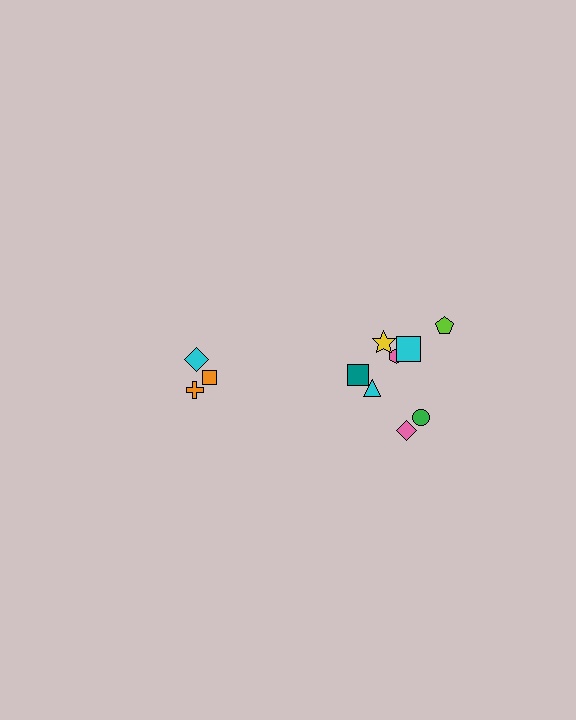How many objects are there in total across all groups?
There are 11 objects.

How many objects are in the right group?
There are 8 objects.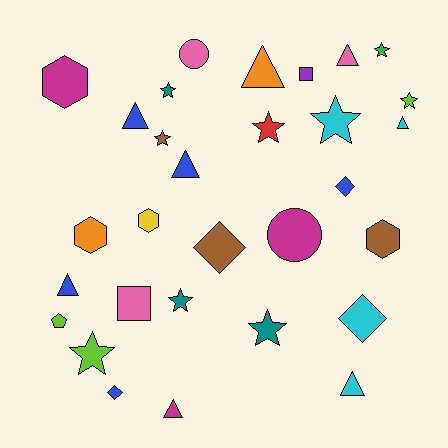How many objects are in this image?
There are 30 objects.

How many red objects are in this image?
There is 1 red object.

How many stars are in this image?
There are 9 stars.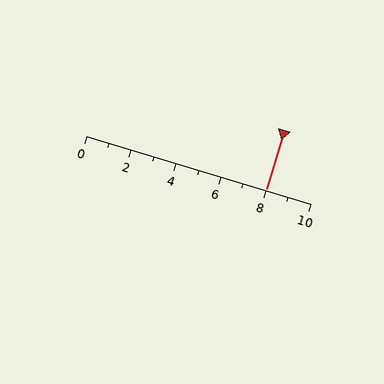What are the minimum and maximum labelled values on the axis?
The axis runs from 0 to 10.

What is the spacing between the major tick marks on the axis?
The major ticks are spaced 2 apart.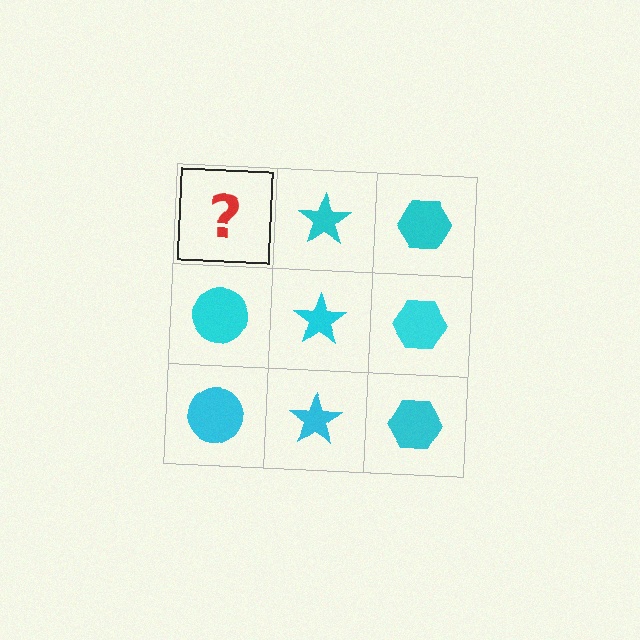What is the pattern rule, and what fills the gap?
The rule is that each column has a consistent shape. The gap should be filled with a cyan circle.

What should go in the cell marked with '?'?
The missing cell should contain a cyan circle.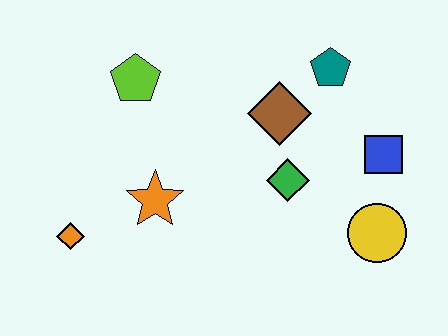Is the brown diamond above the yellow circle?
Yes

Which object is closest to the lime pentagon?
The orange star is closest to the lime pentagon.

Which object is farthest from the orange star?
The blue square is farthest from the orange star.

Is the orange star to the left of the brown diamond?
Yes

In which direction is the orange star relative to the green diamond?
The orange star is to the left of the green diamond.